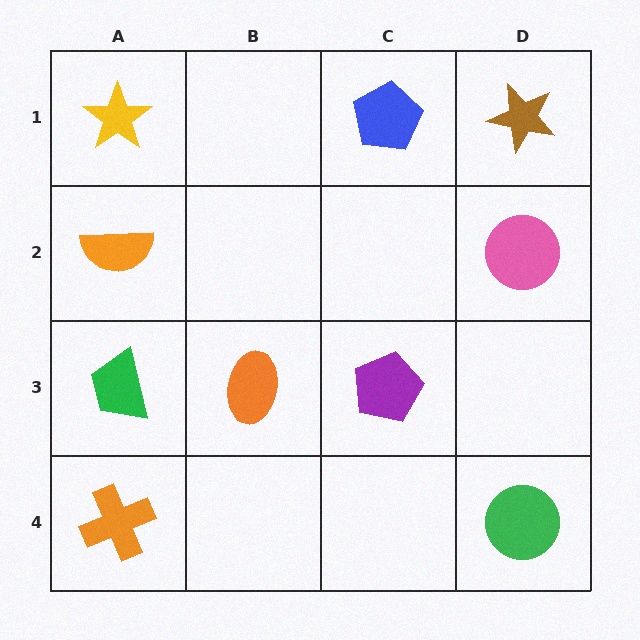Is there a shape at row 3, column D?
No, that cell is empty.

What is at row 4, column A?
An orange cross.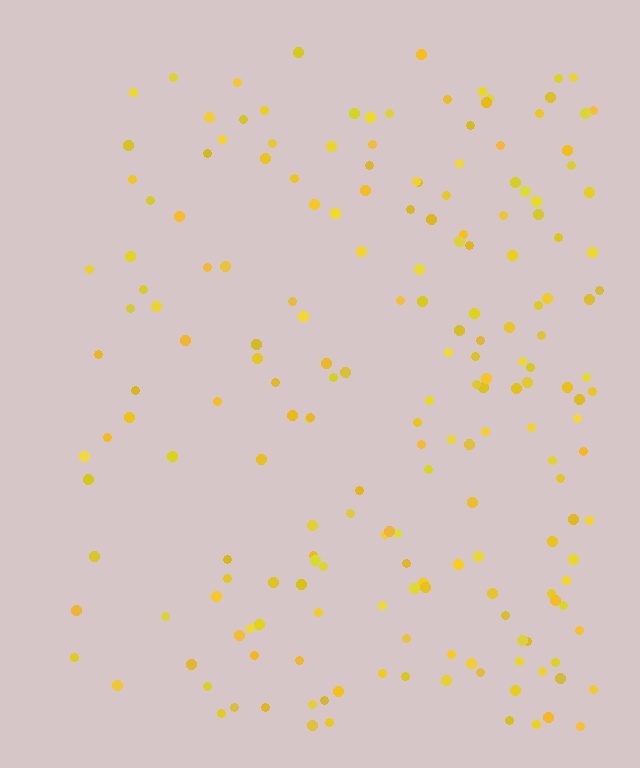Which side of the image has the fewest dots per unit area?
The left.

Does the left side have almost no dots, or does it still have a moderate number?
Still a moderate number, just noticeably fewer than the right.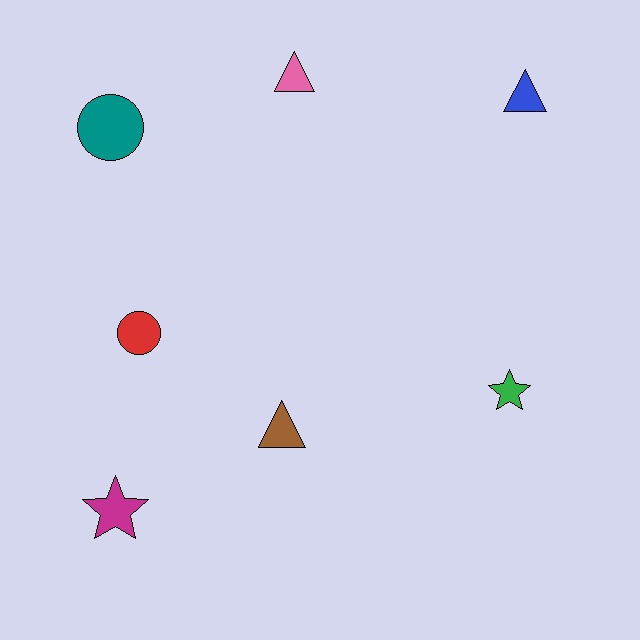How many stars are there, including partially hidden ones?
There are 2 stars.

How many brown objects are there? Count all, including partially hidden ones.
There is 1 brown object.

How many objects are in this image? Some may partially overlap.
There are 7 objects.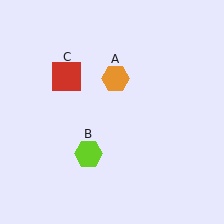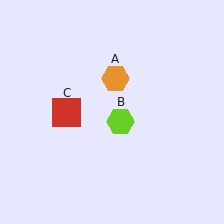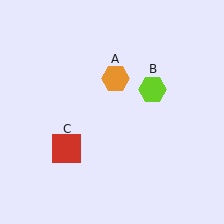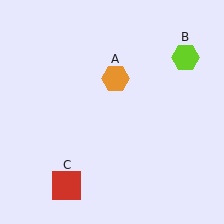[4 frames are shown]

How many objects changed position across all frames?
2 objects changed position: lime hexagon (object B), red square (object C).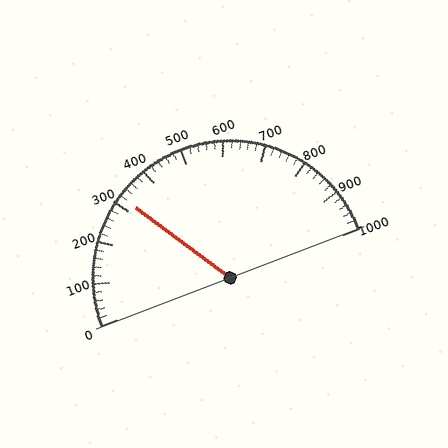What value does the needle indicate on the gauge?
The needle indicates approximately 320.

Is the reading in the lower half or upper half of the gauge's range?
The reading is in the lower half of the range (0 to 1000).